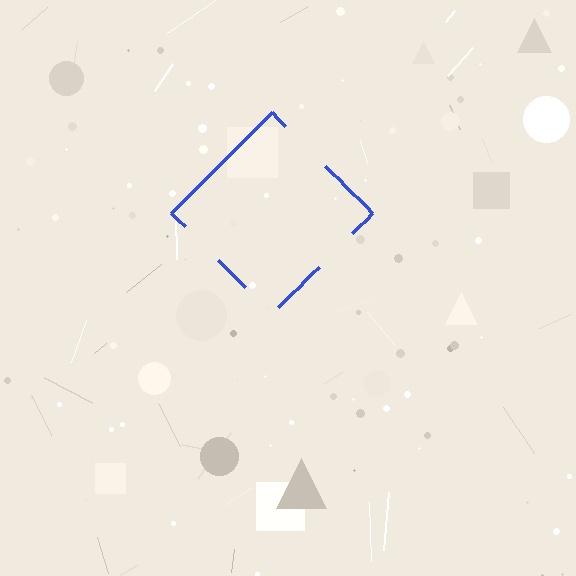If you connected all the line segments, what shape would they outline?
They would outline a diamond.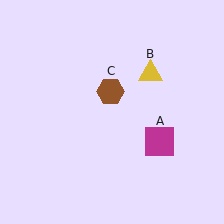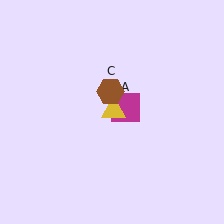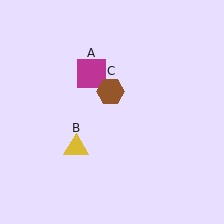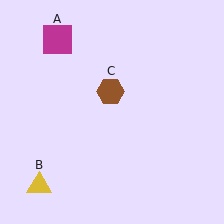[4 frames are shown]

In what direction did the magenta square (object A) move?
The magenta square (object A) moved up and to the left.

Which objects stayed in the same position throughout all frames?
Brown hexagon (object C) remained stationary.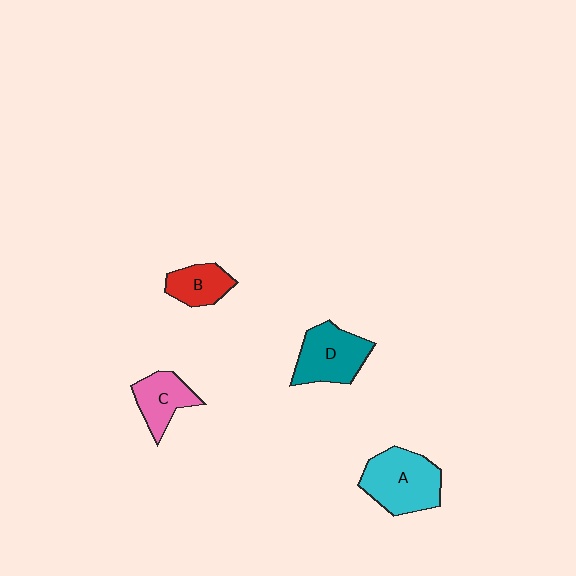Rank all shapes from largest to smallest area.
From largest to smallest: A (cyan), D (teal), C (pink), B (red).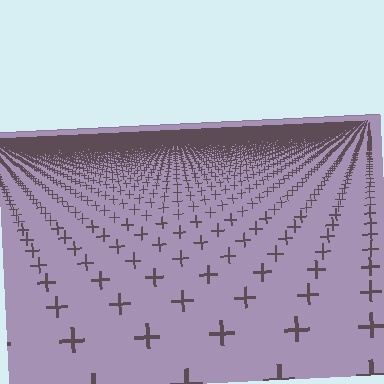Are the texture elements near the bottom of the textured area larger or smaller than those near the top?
Larger. Near the bottom, elements are closer to the viewer and appear at a bigger on-screen size.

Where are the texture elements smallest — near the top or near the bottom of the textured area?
Near the top.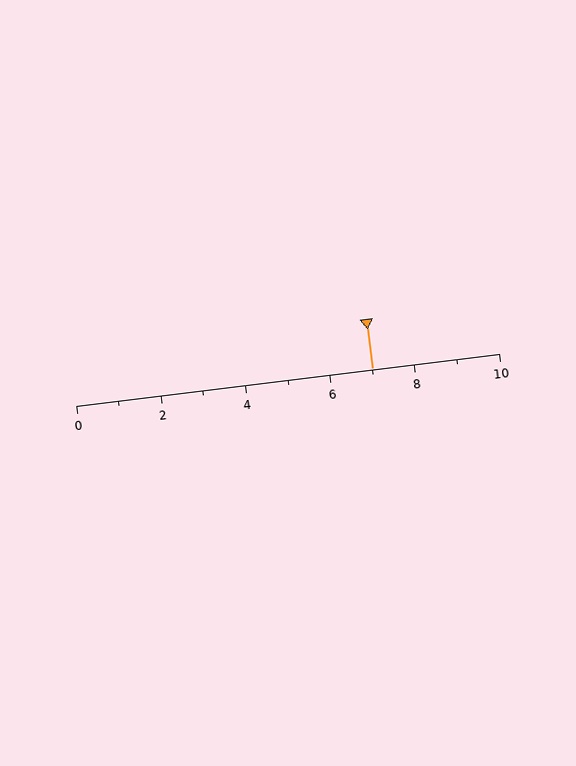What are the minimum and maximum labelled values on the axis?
The axis runs from 0 to 10.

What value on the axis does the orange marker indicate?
The marker indicates approximately 7.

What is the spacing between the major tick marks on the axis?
The major ticks are spaced 2 apart.